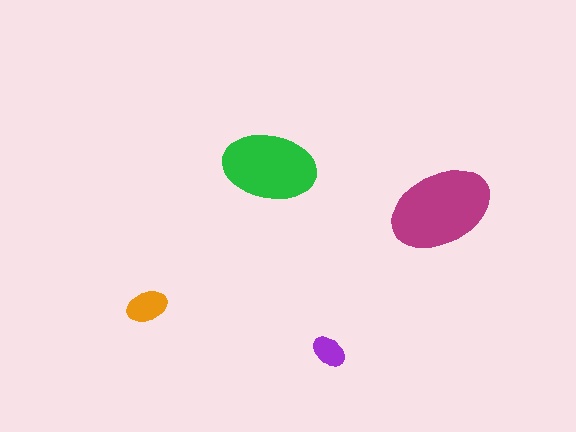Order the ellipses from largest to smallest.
the magenta one, the green one, the orange one, the purple one.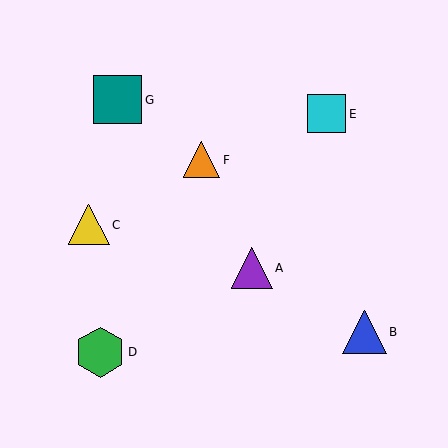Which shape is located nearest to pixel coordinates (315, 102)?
The cyan square (labeled E) at (327, 114) is nearest to that location.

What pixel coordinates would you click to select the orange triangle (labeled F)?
Click at (202, 160) to select the orange triangle F.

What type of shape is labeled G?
Shape G is a teal square.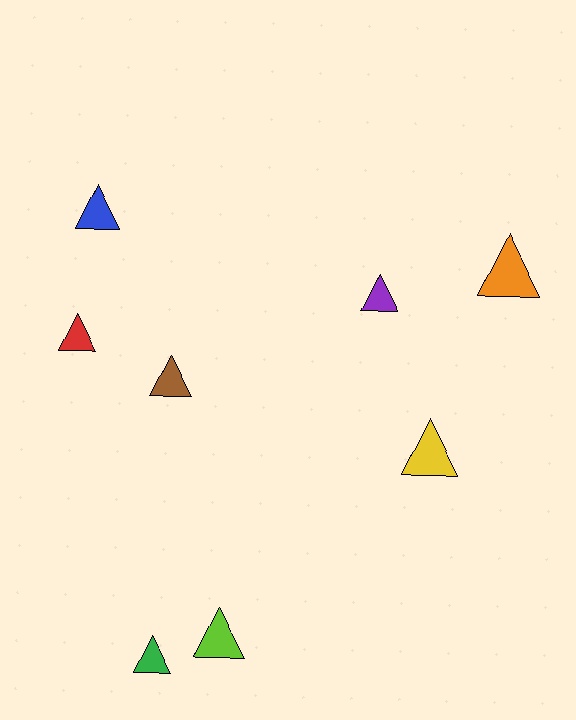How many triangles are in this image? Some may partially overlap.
There are 8 triangles.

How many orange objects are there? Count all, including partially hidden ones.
There is 1 orange object.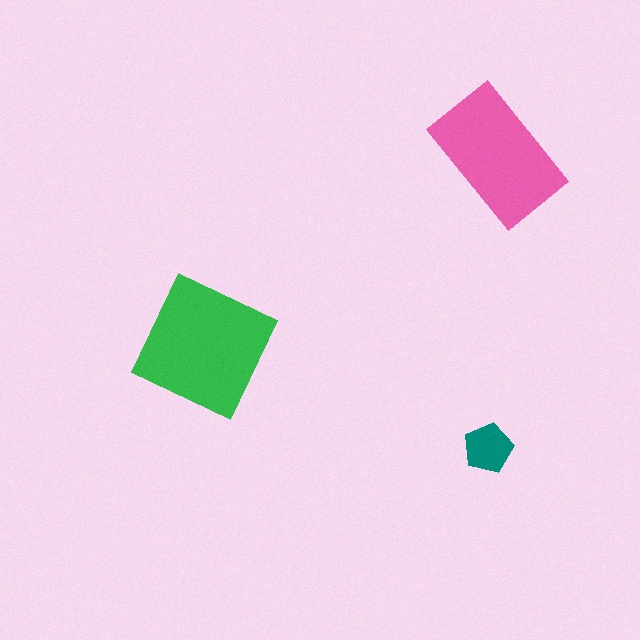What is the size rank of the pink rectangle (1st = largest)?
2nd.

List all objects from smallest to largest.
The teal pentagon, the pink rectangle, the green square.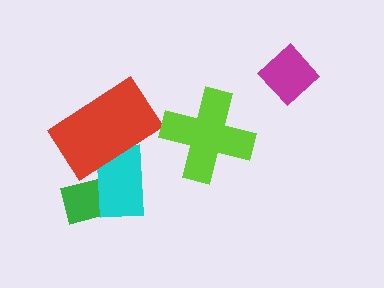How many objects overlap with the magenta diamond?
0 objects overlap with the magenta diamond.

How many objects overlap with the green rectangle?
2 objects overlap with the green rectangle.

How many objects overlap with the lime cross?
0 objects overlap with the lime cross.